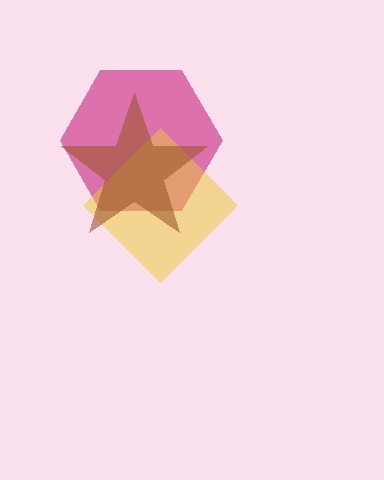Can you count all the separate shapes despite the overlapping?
Yes, there are 3 separate shapes.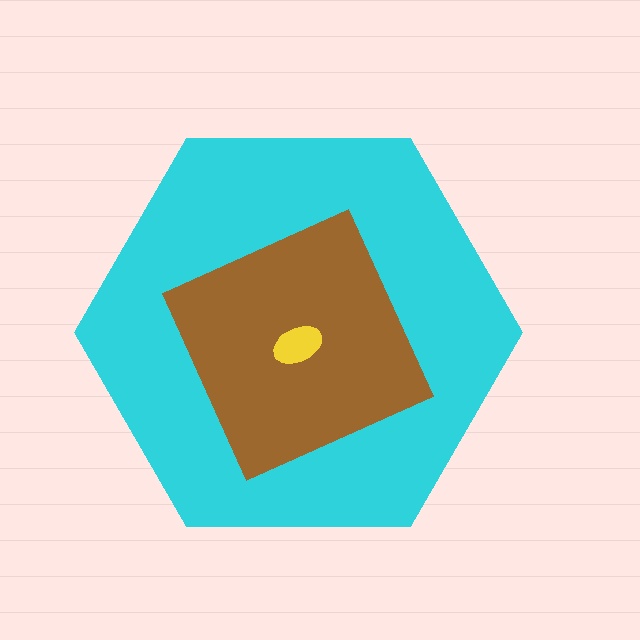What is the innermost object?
The yellow ellipse.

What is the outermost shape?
The cyan hexagon.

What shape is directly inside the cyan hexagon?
The brown square.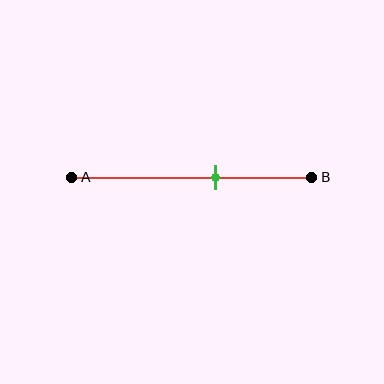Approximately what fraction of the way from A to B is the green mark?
The green mark is approximately 60% of the way from A to B.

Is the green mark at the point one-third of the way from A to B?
No, the mark is at about 60% from A, not at the 33% one-third point.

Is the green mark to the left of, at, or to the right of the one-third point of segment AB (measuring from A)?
The green mark is to the right of the one-third point of segment AB.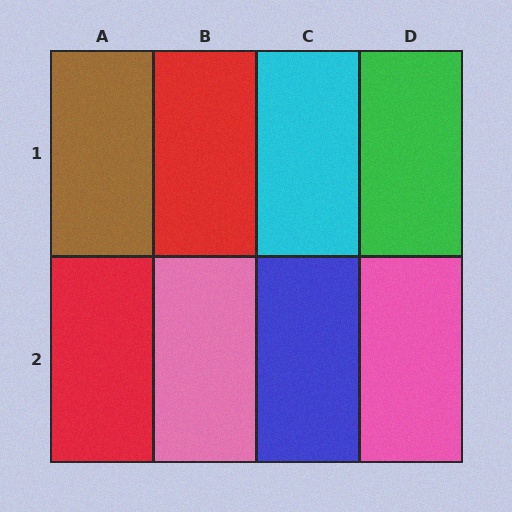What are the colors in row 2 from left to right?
Red, pink, blue, pink.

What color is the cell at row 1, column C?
Cyan.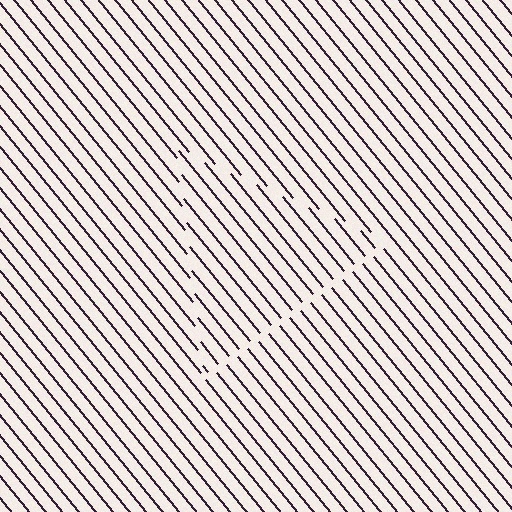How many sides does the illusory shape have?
3 sides — the line-ends trace a triangle.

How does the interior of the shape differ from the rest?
The interior of the shape contains the same grating, shifted by half a period — the contour is defined by the phase discontinuity where line-ends from the inner and outer gratings abut.